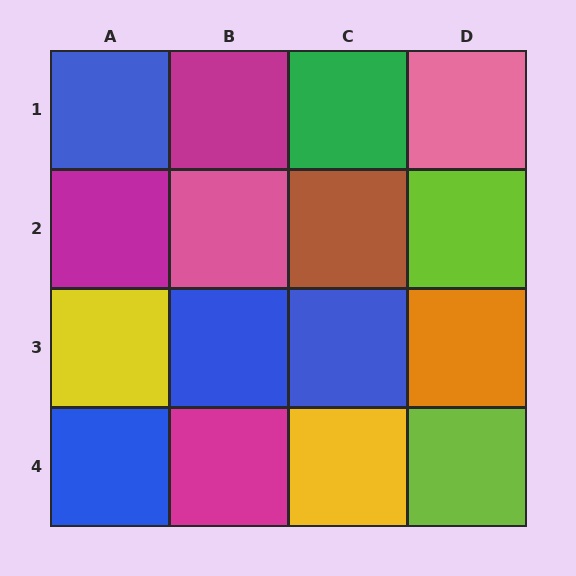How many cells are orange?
1 cell is orange.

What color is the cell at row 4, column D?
Lime.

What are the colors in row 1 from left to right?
Blue, magenta, green, pink.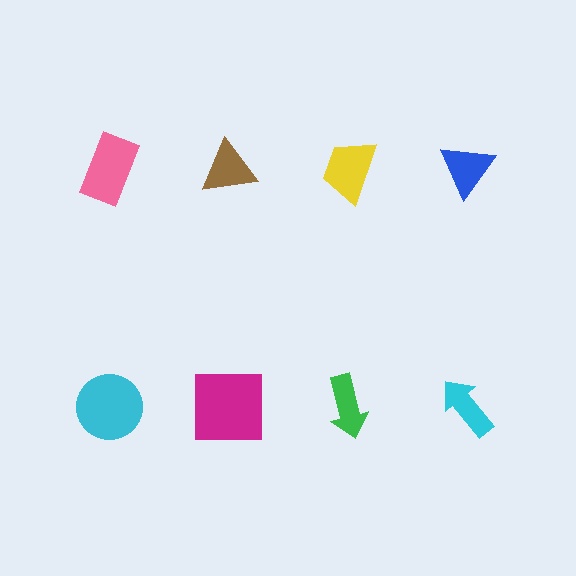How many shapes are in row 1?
4 shapes.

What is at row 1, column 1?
A pink rectangle.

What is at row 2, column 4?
A cyan arrow.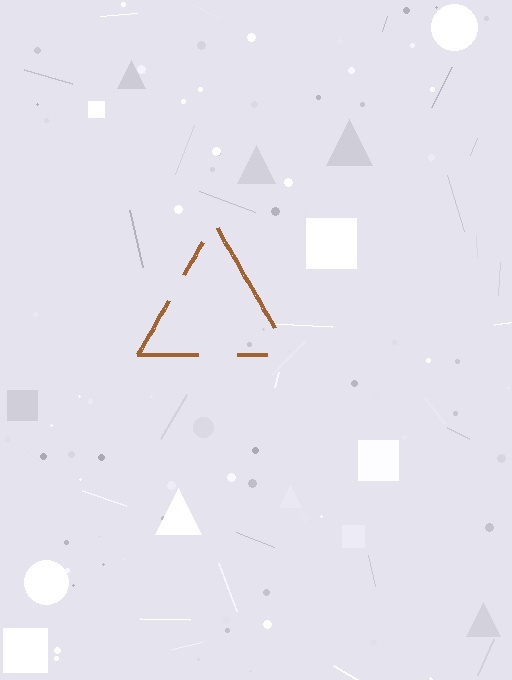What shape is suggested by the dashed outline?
The dashed outline suggests a triangle.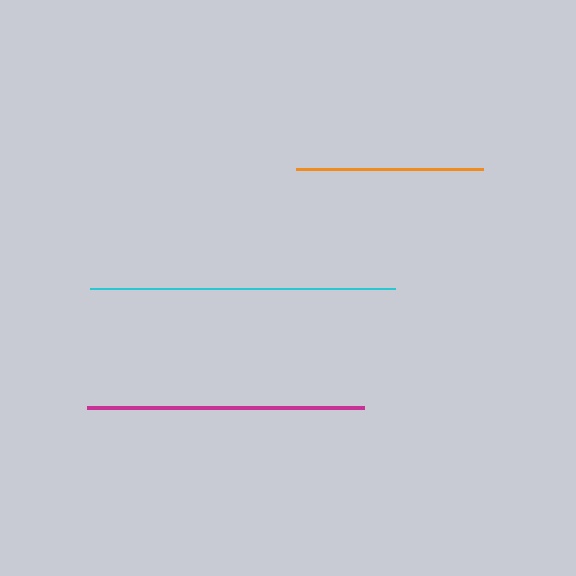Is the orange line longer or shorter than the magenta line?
The magenta line is longer than the orange line.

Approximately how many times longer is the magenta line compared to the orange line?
The magenta line is approximately 1.5 times the length of the orange line.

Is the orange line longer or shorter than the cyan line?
The cyan line is longer than the orange line.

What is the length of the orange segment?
The orange segment is approximately 187 pixels long.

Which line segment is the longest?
The cyan line is the longest at approximately 305 pixels.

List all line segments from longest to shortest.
From longest to shortest: cyan, magenta, orange.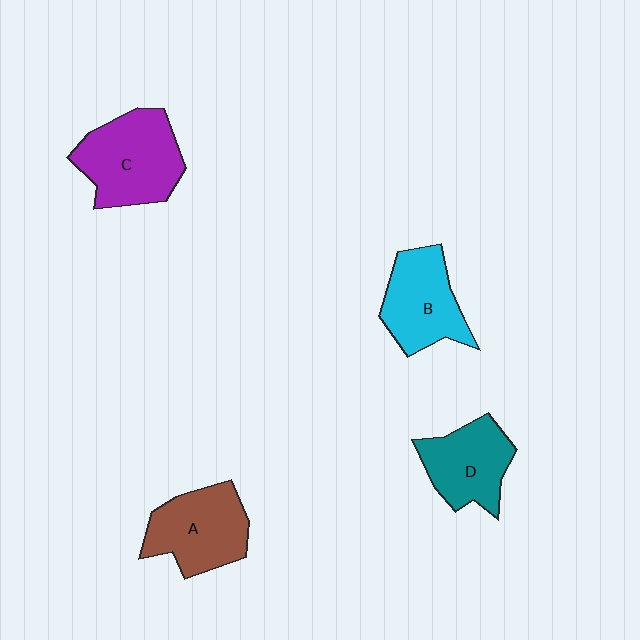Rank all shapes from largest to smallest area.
From largest to smallest: C (purple), A (brown), B (cyan), D (teal).